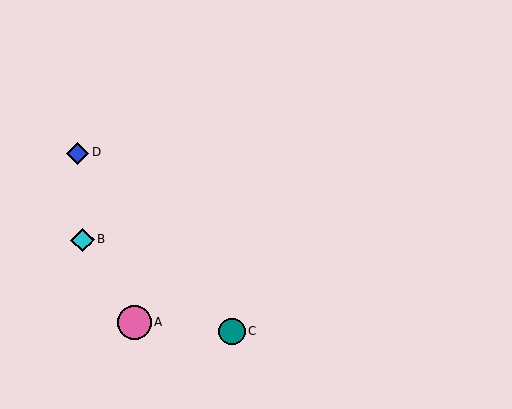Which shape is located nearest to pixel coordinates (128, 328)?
The pink circle (labeled A) at (135, 323) is nearest to that location.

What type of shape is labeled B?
Shape B is a cyan diamond.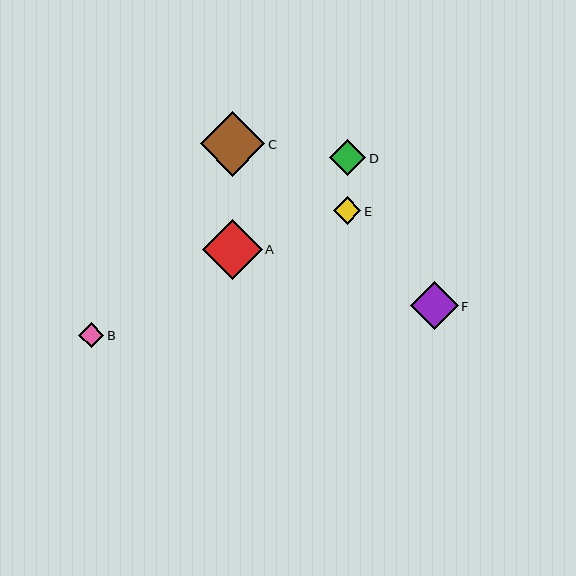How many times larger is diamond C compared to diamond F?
Diamond C is approximately 1.4 times the size of diamond F.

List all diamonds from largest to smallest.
From largest to smallest: C, A, F, D, E, B.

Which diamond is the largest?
Diamond C is the largest with a size of approximately 65 pixels.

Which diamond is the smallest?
Diamond B is the smallest with a size of approximately 25 pixels.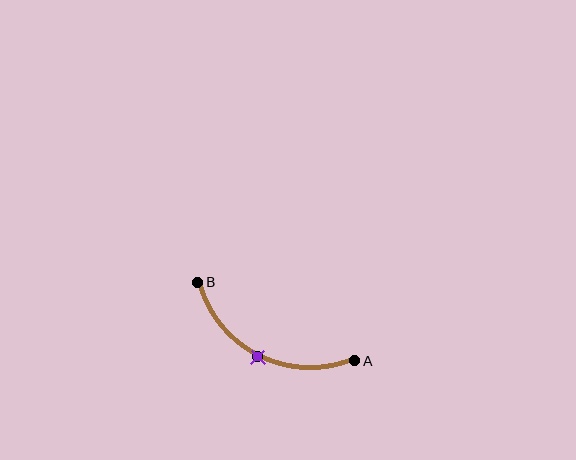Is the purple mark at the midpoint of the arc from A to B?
Yes. The purple mark lies on the arc at equal arc-length from both A and B — it is the arc midpoint.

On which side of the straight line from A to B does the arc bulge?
The arc bulges below the straight line connecting A and B.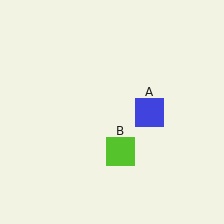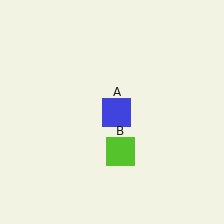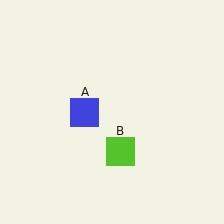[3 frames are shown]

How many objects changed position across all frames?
1 object changed position: blue square (object A).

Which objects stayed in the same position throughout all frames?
Lime square (object B) remained stationary.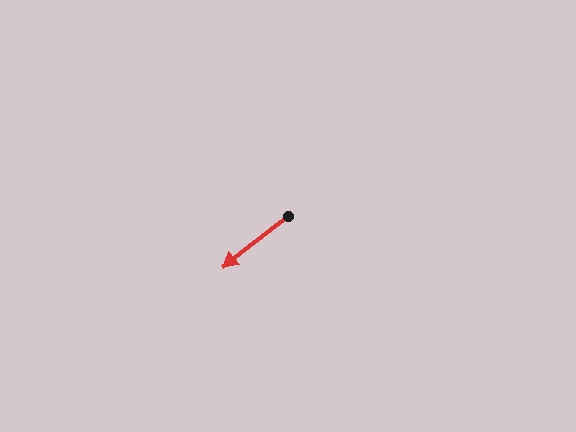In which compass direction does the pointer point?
Southwest.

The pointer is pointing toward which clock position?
Roughly 8 o'clock.